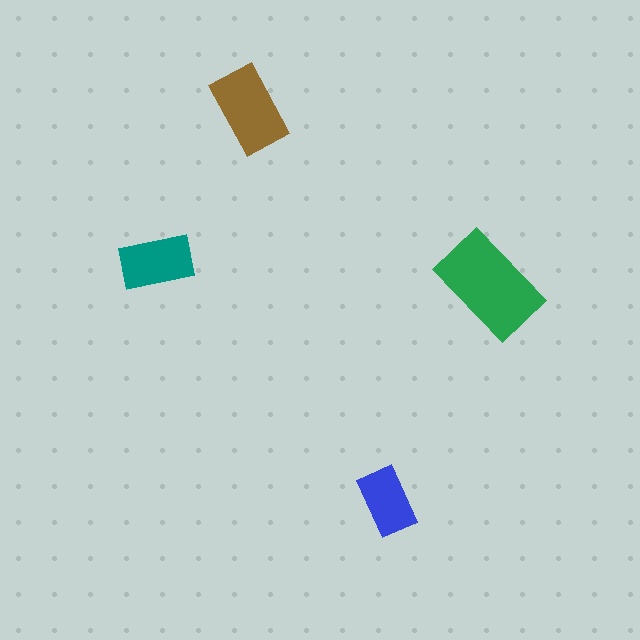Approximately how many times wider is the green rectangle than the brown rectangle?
About 1.5 times wider.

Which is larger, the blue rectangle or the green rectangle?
The green one.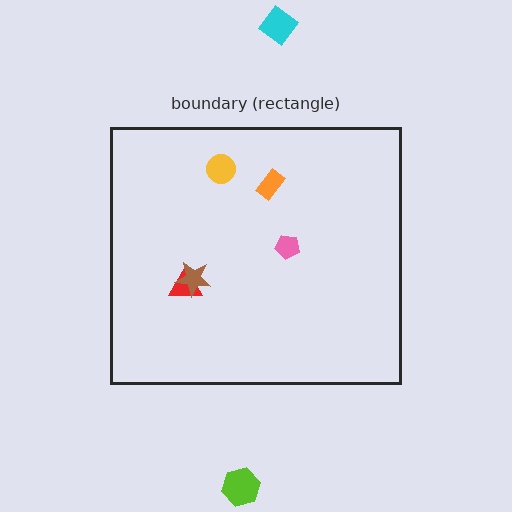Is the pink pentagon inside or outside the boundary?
Inside.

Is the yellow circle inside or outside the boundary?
Inside.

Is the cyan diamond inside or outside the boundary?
Outside.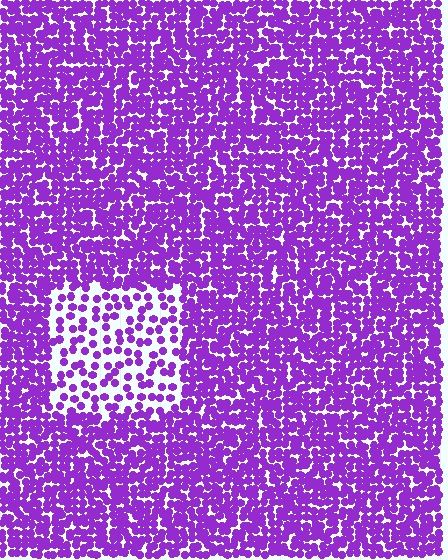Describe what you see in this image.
The image contains small purple elements arranged at two different densities. A rectangle-shaped region is visible where the elements are less densely packed than the surrounding area.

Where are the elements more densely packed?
The elements are more densely packed outside the rectangle boundary.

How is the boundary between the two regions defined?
The boundary is defined by a change in element density (approximately 2.4x ratio). All elements are the same color, size, and shape.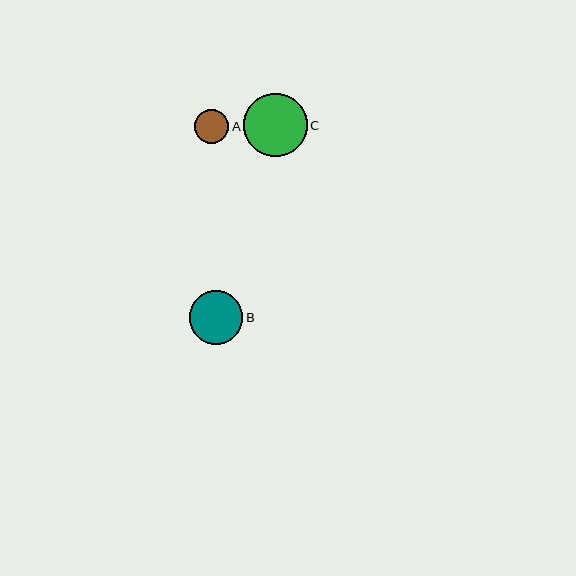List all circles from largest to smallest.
From largest to smallest: C, B, A.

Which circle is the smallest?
Circle A is the smallest with a size of approximately 34 pixels.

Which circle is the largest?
Circle C is the largest with a size of approximately 63 pixels.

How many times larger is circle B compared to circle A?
Circle B is approximately 1.6 times the size of circle A.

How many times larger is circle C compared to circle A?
Circle C is approximately 1.8 times the size of circle A.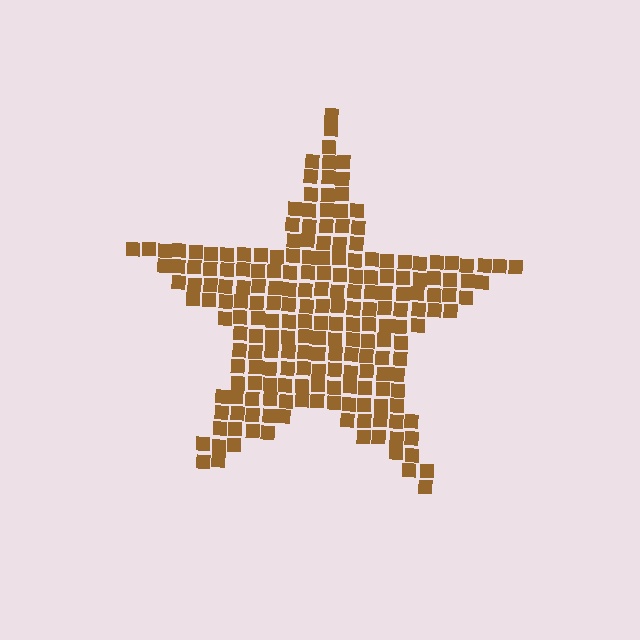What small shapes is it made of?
It is made of small squares.